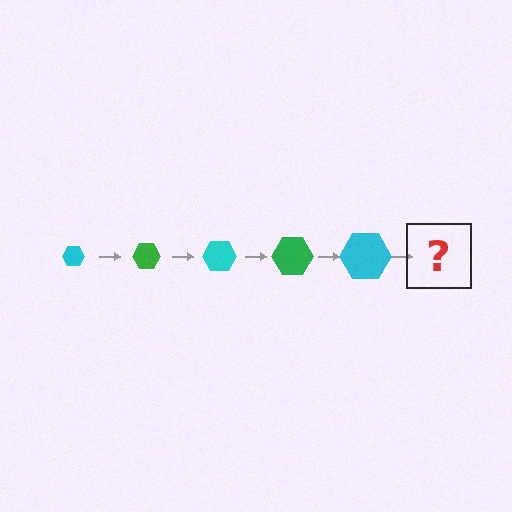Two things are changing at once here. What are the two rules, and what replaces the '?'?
The two rules are that the hexagon grows larger each step and the color cycles through cyan and green. The '?' should be a green hexagon, larger than the previous one.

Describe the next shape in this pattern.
It should be a green hexagon, larger than the previous one.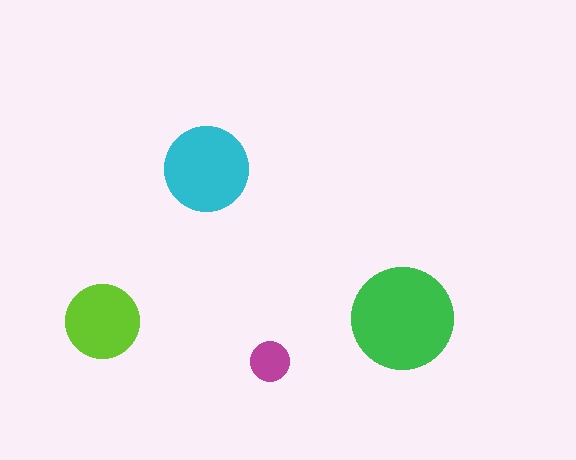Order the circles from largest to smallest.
the green one, the cyan one, the lime one, the magenta one.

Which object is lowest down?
The magenta circle is bottommost.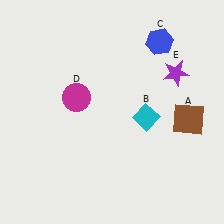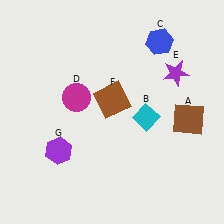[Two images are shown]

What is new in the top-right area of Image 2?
A brown square (F) was added in the top-right area of Image 2.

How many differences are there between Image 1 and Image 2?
There are 2 differences between the two images.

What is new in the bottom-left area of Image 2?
A purple hexagon (G) was added in the bottom-left area of Image 2.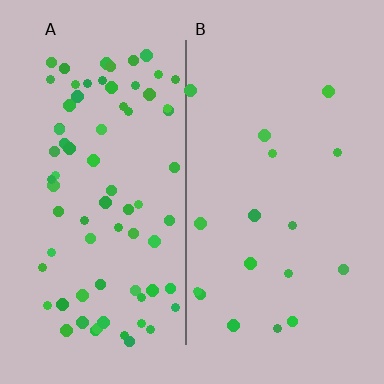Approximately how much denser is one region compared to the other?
Approximately 4.3× — region A over region B.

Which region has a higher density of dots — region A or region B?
A (the left).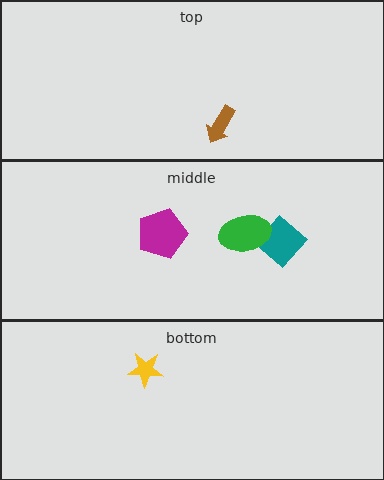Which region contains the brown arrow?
The top region.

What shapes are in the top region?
The brown arrow.